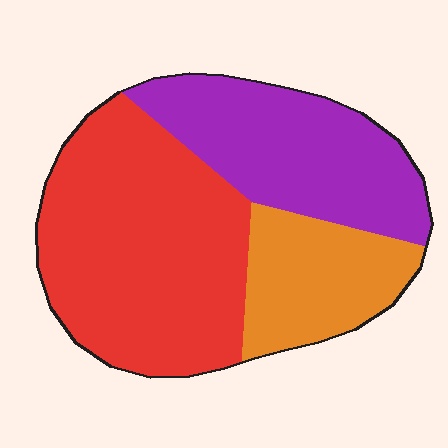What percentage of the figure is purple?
Purple takes up about one third (1/3) of the figure.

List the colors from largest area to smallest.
From largest to smallest: red, purple, orange.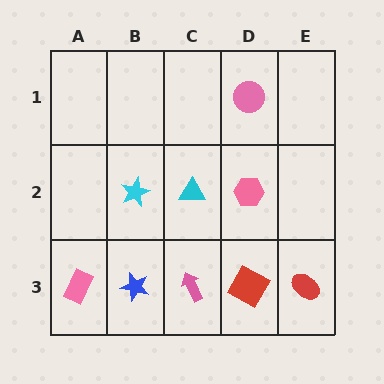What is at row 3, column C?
A pink arrow.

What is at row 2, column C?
A cyan triangle.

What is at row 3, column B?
A blue star.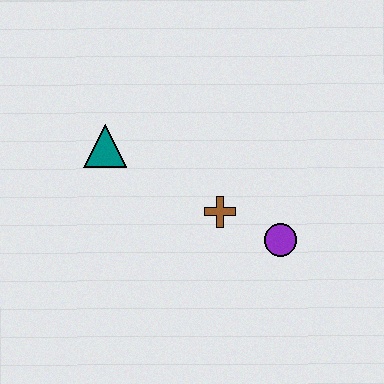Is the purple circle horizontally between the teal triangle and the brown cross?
No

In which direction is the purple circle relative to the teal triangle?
The purple circle is to the right of the teal triangle.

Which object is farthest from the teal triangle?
The purple circle is farthest from the teal triangle.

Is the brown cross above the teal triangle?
No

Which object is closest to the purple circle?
The brown cross is closest to the purple circle.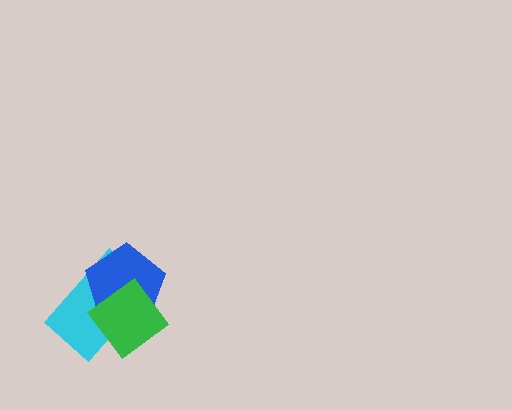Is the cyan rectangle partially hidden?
Yes, it is partially covered by another shape.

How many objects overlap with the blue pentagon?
2 objects overlap with the blue pentagon.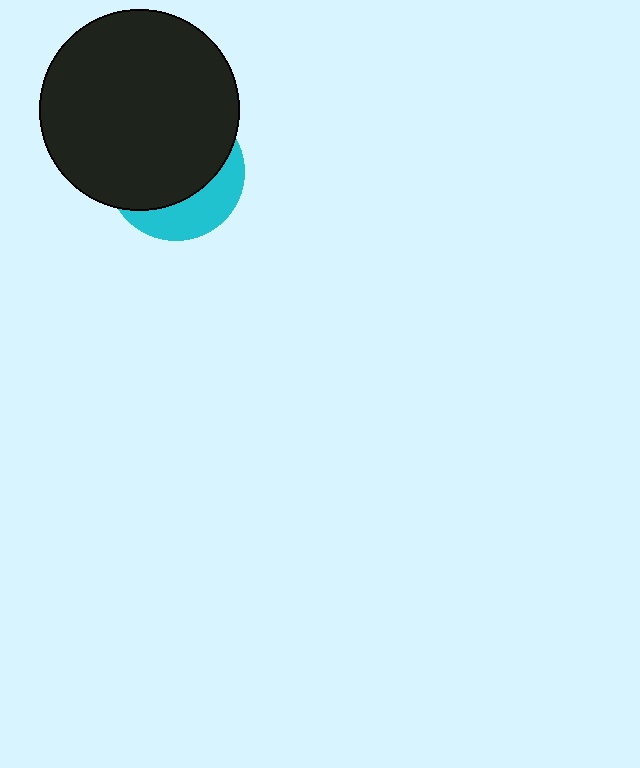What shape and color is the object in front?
The object in front is a black circle.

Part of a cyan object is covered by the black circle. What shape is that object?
It is a circle.